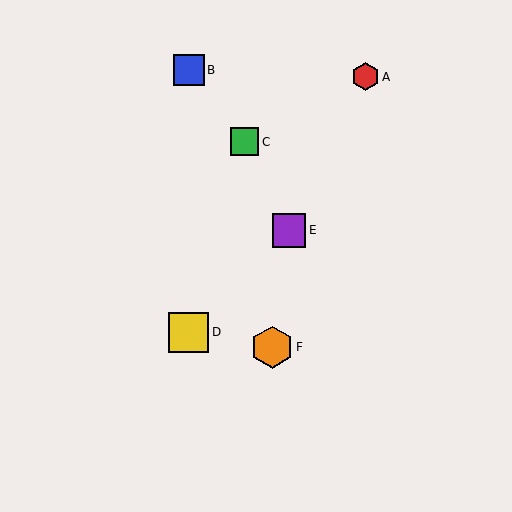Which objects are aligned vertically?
Objects B, D are aligned vertically.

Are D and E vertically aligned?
No, D is at x≈189 and E is at x≈289.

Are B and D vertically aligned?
Yes, both are at x≈189.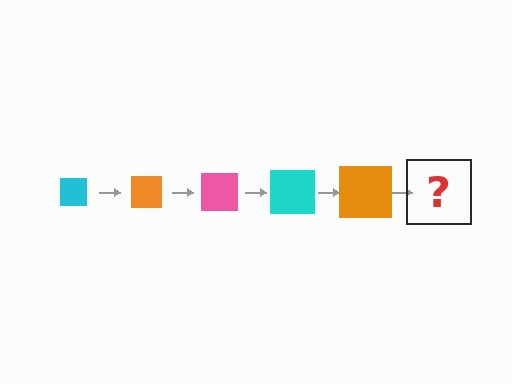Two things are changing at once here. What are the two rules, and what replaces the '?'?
The two rules are that the square grows larger each step and the color cycles through cyan, orange, and pink. The '?' should be a pink square, larger than the previous one.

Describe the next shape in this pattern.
It should be a pink square, larger than the previous one.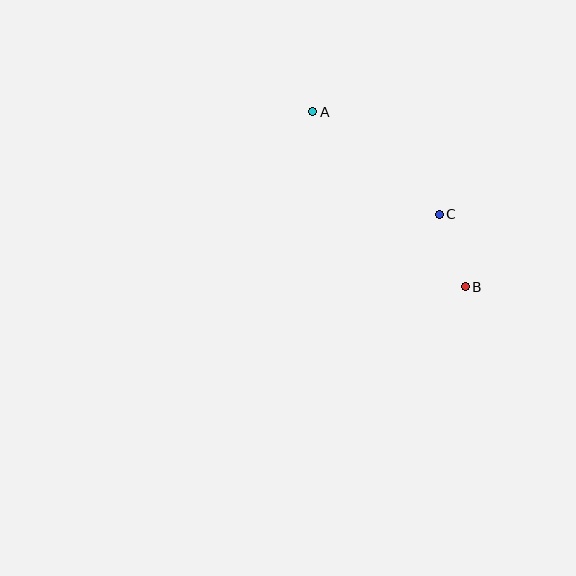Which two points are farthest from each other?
Points A and B are farthest from each other.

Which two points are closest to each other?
Points B and C are closest to each other.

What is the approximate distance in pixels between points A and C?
The distance between A and C is approximately 163 pixels.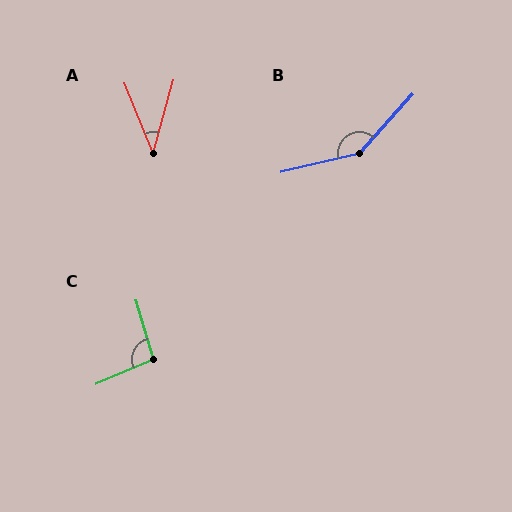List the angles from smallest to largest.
A (37°), C (97°), B (145°).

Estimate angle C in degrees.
Approximately 97 degrees.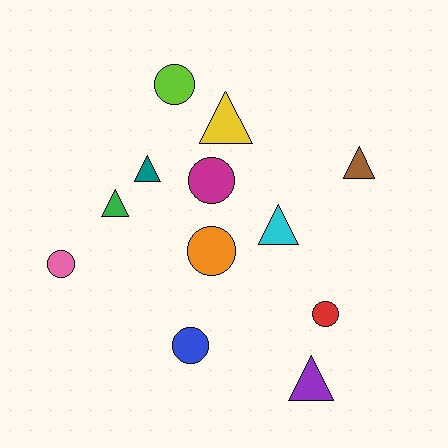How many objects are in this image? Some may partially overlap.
There are 12 objects.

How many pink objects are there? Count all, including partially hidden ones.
There is 1 pink object.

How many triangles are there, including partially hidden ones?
There are 6 triangles.